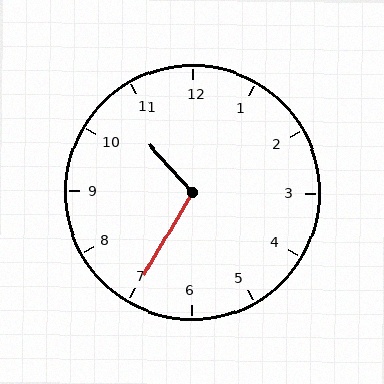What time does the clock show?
10:35.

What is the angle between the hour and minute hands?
Approximately 108 degrees.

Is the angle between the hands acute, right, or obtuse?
It is obtuse.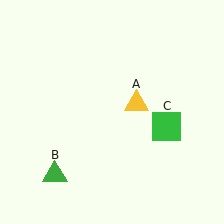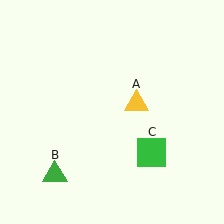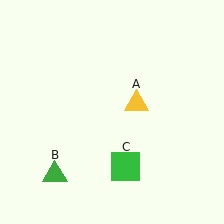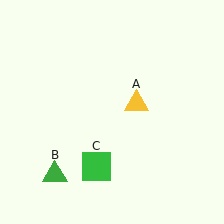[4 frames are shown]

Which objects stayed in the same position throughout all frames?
Yellow triangle (object A) and green triangle (object B) remained stationary.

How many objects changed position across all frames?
1 object changed position: green square (object C).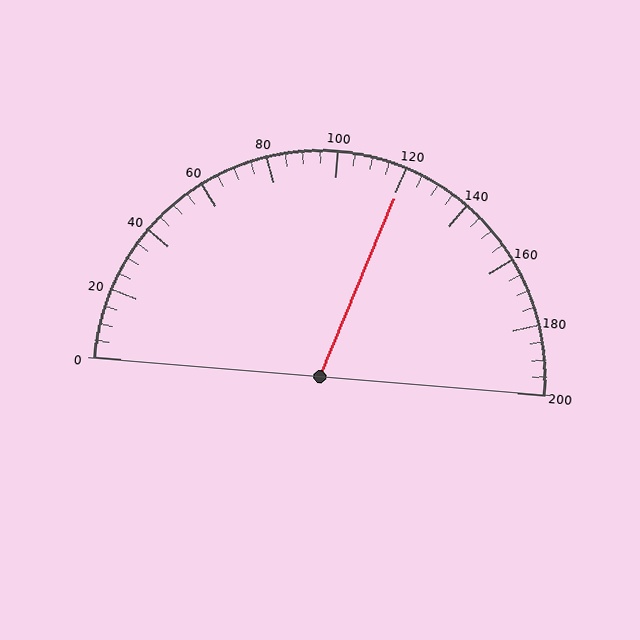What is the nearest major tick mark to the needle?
The nearest major tick mark is 120.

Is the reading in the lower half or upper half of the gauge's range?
The reading is in the upper half of the range (0 to 200).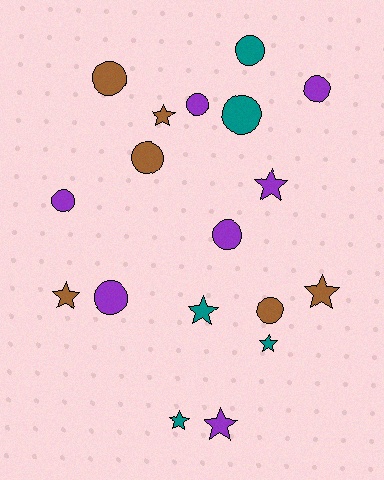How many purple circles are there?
There are 5 purple circles.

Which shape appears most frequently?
Circle, with 10 objects.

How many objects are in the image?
There are 18 objects.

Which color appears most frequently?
Purple, with 7 objects.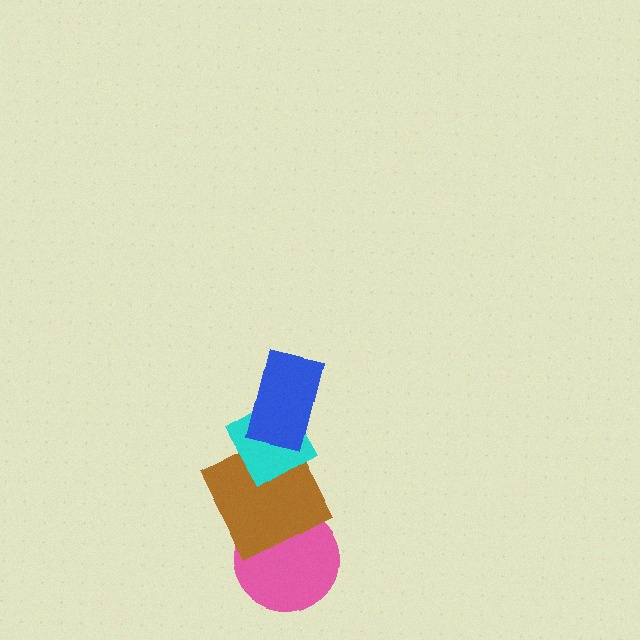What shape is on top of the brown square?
The cyan diamond is on top of the brown square.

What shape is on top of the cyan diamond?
The blue rectangle is on top of the cyan diamond.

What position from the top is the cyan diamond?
The cyan diamond is 2nd from the top.